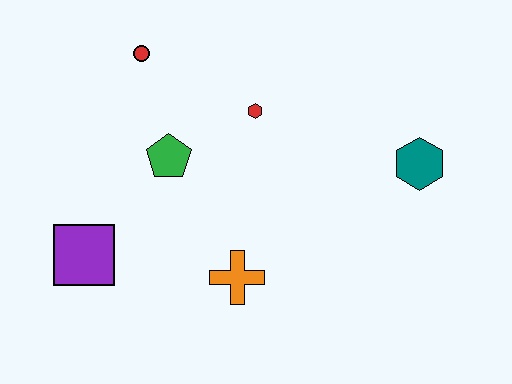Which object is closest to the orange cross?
The green pentagon is closest to the orange cross.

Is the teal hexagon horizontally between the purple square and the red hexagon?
No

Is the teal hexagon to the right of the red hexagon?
Yes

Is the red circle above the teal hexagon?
Yes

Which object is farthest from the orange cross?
The red circle is farthest from the orange cross.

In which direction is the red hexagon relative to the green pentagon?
The red hexagon is to the right of the green pentagon.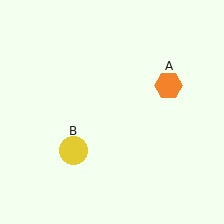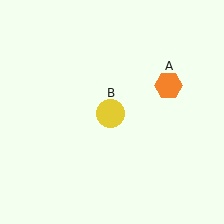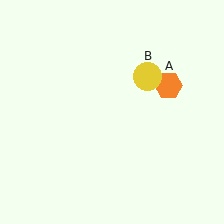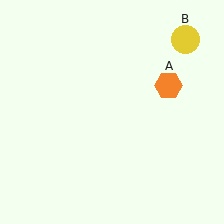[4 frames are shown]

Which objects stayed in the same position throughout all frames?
Orange hexagon (object A) remained stationary.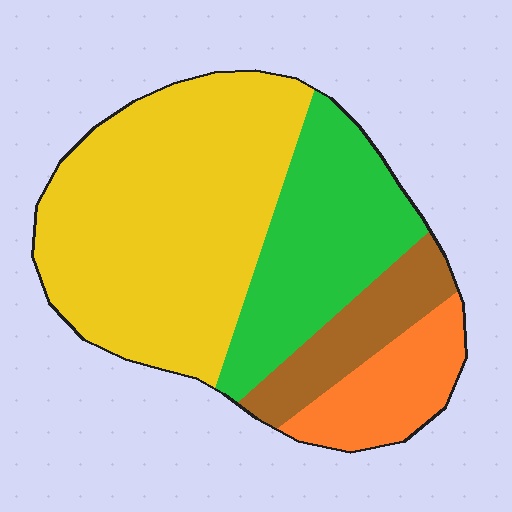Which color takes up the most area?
Yellow, at roughly 50%.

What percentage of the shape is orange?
Orange takes up about one eighth (1/8) of the shape.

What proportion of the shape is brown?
Brown covers 12% of the shape.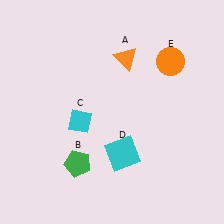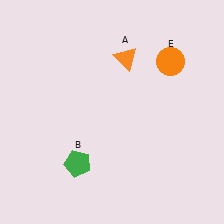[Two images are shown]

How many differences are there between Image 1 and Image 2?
There are 2 differences between the two images.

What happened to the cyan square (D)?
The cyan square (D) was removed in Image 2. It was in the bottom-right area of Image 1.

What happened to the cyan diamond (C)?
The cyan diamond (C) was removed in Image 2. It was in the bottom-left area of Image 1.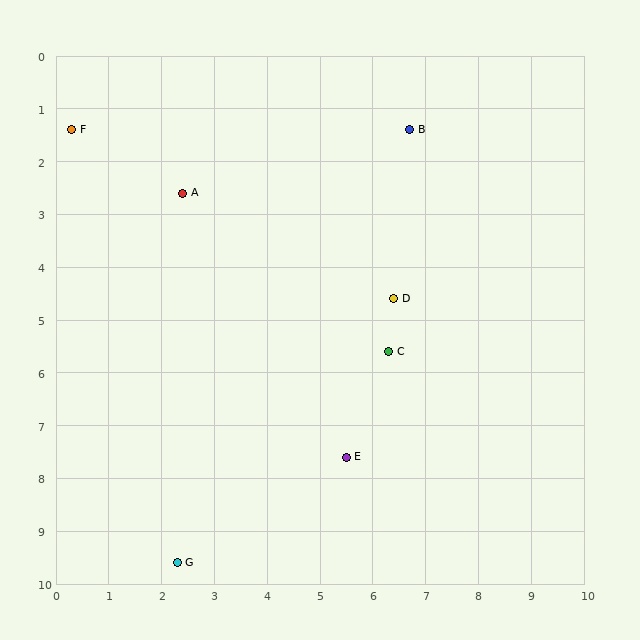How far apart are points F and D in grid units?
Points F and D are about 6.9 grid units apart.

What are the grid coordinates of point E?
Point E is at approximately (5.5, 7.6).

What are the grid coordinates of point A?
Point A is at approximately (2.4, 2.6).